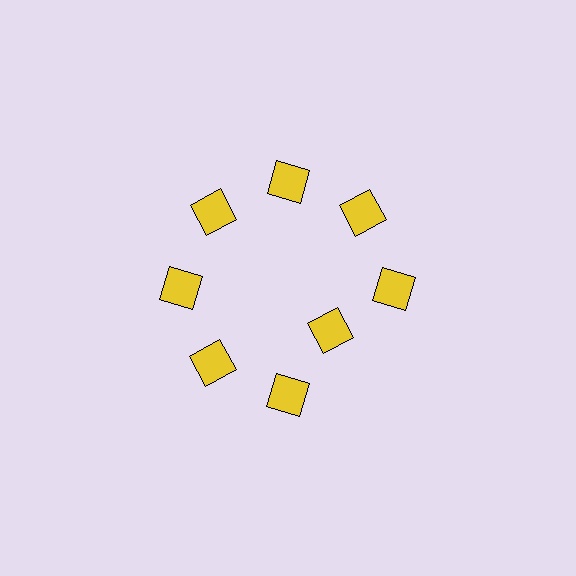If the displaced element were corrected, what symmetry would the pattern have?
It would have 8-fold rotational symmetry — the pattern would map onto itself every 45 degrees.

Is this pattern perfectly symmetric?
No. The 8 yellow diamonds are arranged in a ring, but one element near the 4 o'clock position is pulled inward toward the center, breaking the 8-fold rotational symmetry.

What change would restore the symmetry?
The symmetry would be restored by moving it outward, back onto the ring so that all 8 diamonds sit at equal angles and equal distance from the center.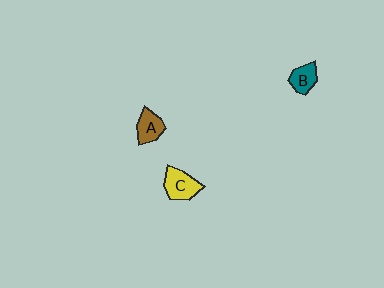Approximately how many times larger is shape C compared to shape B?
Approximately 1.3 times.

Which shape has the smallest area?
Shape B (teal).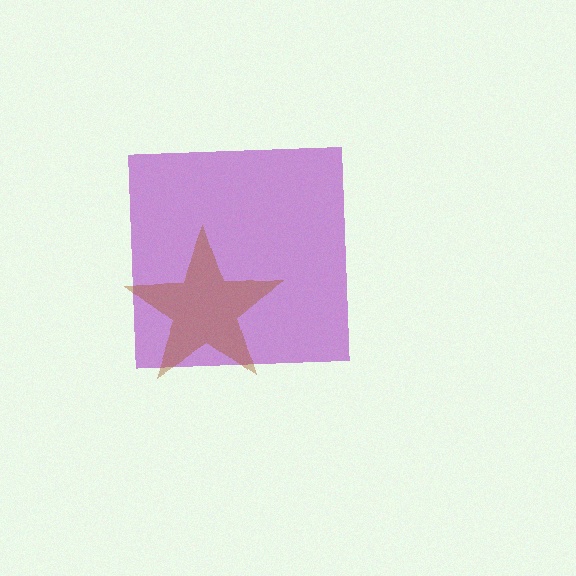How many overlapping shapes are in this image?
There are 2 overlapping shapes in the image.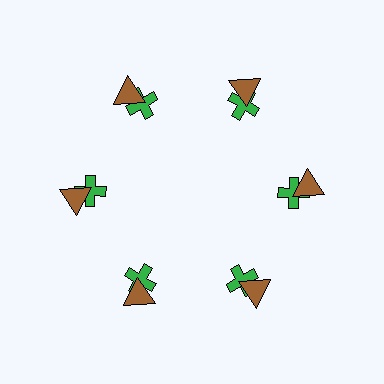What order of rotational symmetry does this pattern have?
This pattern has 6-fold rotational symmetry.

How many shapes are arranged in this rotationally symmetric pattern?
There are 12 shapes, arranged in 6 groups of 2.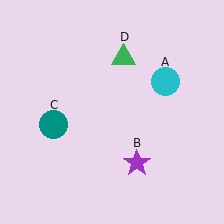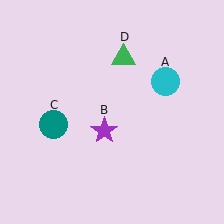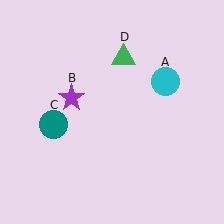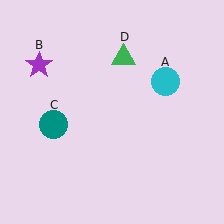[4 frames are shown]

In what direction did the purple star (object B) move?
The purple star (object B) moved up and to the left.